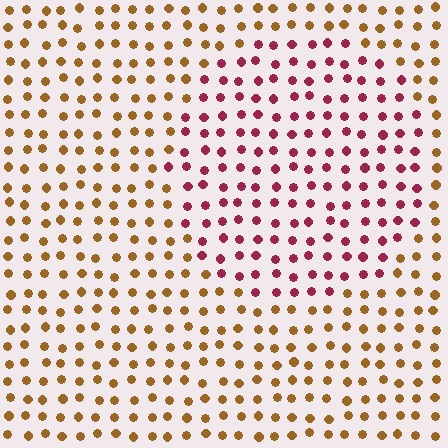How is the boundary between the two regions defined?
The boundary is defined purely by a slight shift in hue (about 56 degrees). Spacing, size, and orientation are identical on both sides.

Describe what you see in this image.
The image is filled with small brown elements in a uniform arrangement. A circle-shaped region is visible where the elements are tinted to a slightly different hue, forming a subtle color boundary.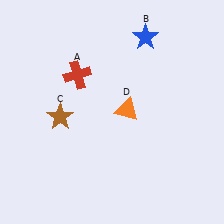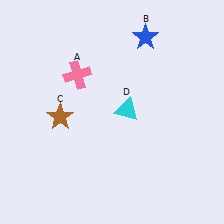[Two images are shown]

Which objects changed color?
A changed from red to pink. D changed from orange to cyan.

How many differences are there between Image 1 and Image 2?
There are 2 differences between the two images.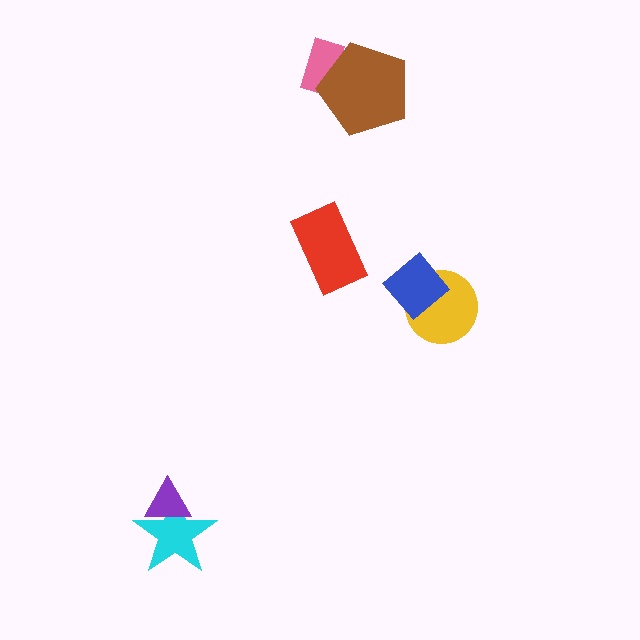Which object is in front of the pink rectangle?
The brown pentagon is in front of the pink rectangle.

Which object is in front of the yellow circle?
The blue diamond is in front of the yellow circle.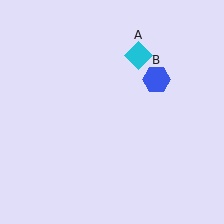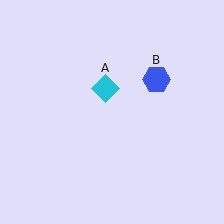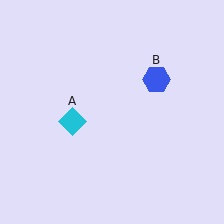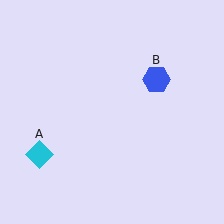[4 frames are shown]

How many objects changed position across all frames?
1 object changed position: cyan diamond (object A).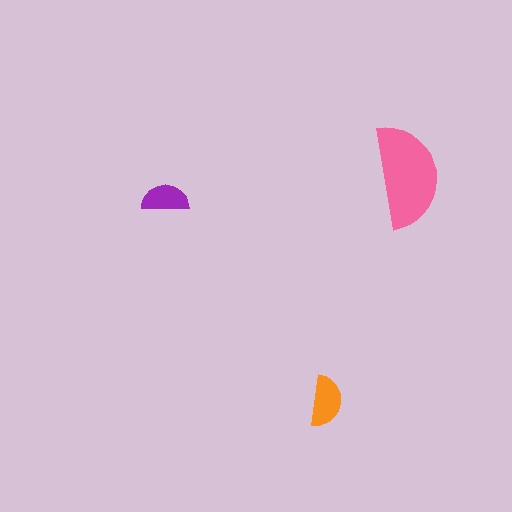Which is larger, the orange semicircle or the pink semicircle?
The pink one.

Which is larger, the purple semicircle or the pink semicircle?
The pink one.